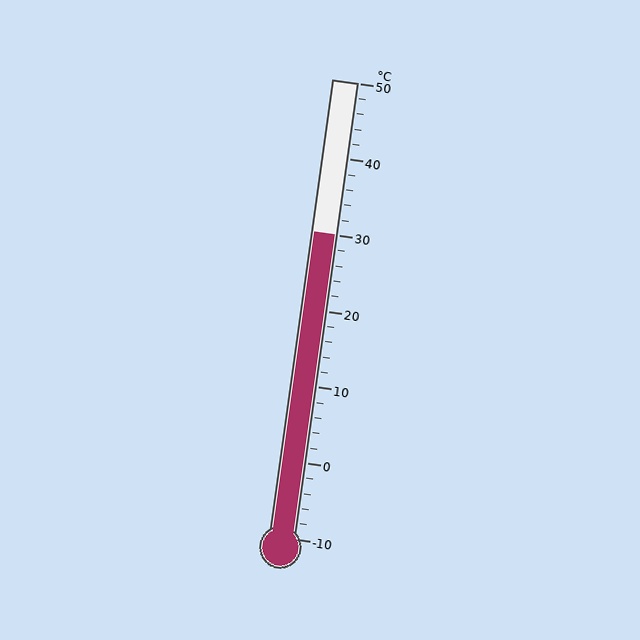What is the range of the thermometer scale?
The thermometer scale ranges from -10°C to 50°C.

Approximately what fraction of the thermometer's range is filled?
The thermometer is filled to approximately 65% of its range.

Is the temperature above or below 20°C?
The temperature is above 20°C.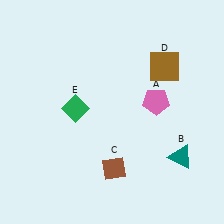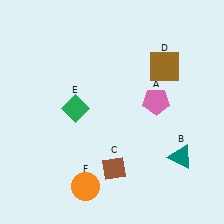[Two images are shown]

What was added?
An orange circle (F) was added in Image 2.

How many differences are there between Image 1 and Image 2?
There is 1 difference between the two images.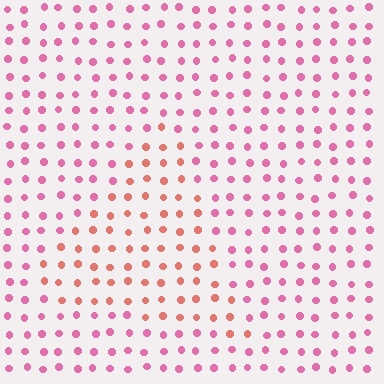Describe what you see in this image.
The image is filled with small pink elements in a uniform arrangement. A triangle-shaped region is visible where the elements are tinted to a slightly different hue, forming a subtle color boundary.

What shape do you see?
I see a triangle.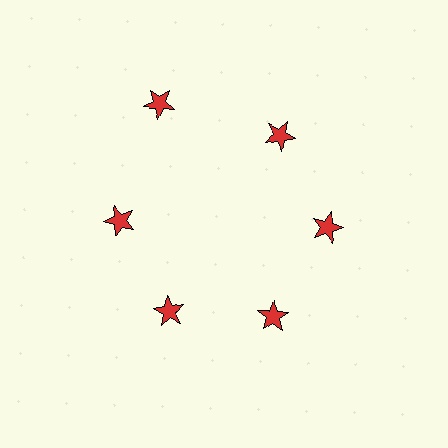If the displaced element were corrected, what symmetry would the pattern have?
It would have 6-fold rotational symmetry — the pattern would map onto itself every 60 degrees.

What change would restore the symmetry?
The symmetry would be restored by moving it inward, back onto the ring so that all 6 stars sit at equal angles and equal distance from the center.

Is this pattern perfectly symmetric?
No. The 6 red stars are arranged in a ring, but one element near the 11 o'clock position is pushed outward from the center, breaking the 6-fold rotational symmetry.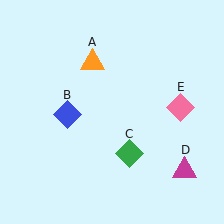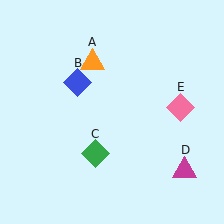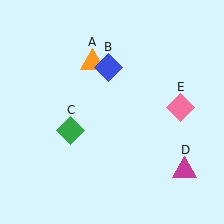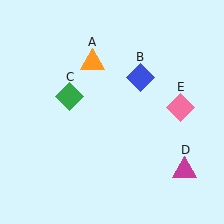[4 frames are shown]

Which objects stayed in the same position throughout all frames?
Orange triangle (object A) and magenta triangle (object D) and pink diamond (object E) remained stationary.